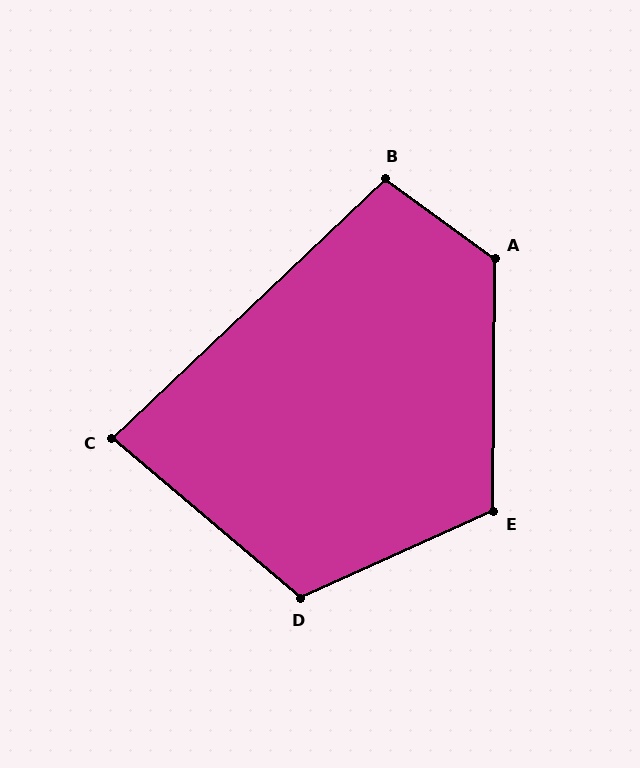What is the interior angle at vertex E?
Approximately 115 degrees (obtuse).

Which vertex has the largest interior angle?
A, at approximately 126 degrees.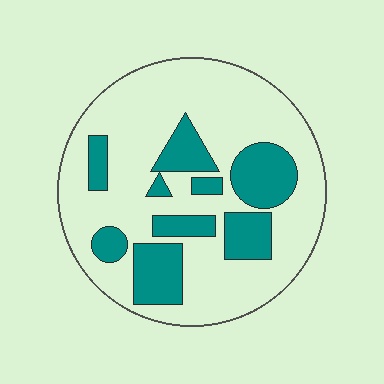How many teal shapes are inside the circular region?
9.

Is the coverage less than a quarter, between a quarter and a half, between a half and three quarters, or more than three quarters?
Between a quarter and a half.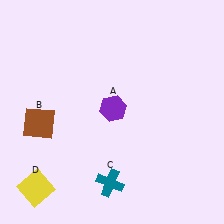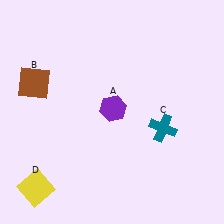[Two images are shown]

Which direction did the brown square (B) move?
The brown square (B) moved up.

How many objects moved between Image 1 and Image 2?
2 objects moved between the two images.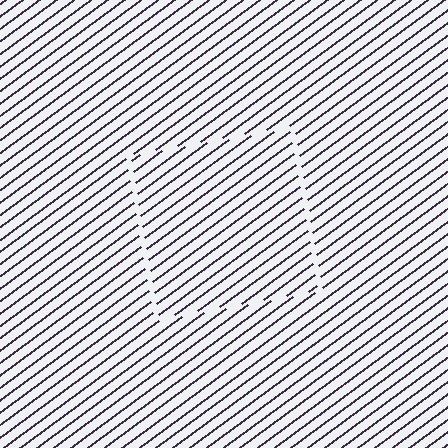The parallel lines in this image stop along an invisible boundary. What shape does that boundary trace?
An illusory square. The interior of the shape contains the same grating, shifted by half a period — the contour is defined by the phase discontinuity where line-ends from the inner and outer gratings abut.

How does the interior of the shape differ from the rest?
The interior of the shape contains the same grating, shifted by half a period — the contour is defined by the phase discontinuity where line-ends from the inner and outer gratings abut.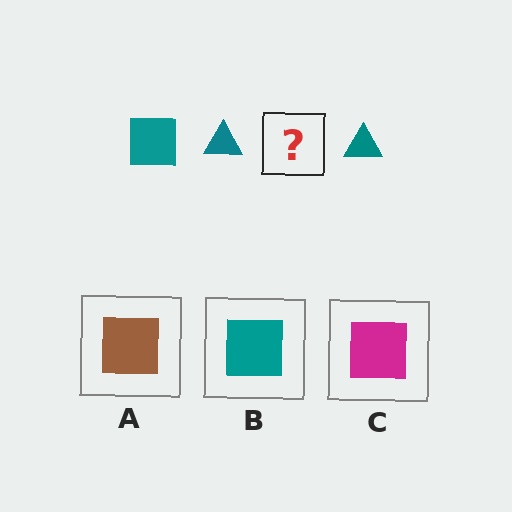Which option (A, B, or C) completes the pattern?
B.